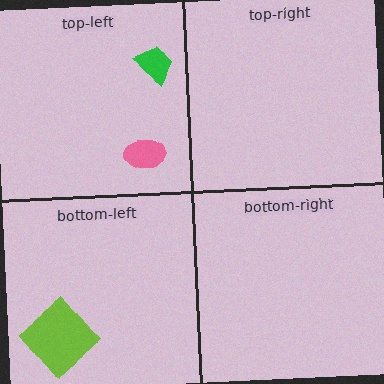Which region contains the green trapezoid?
The top-left region.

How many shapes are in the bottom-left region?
1.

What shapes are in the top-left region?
The pink ellipse, the green trapezoid.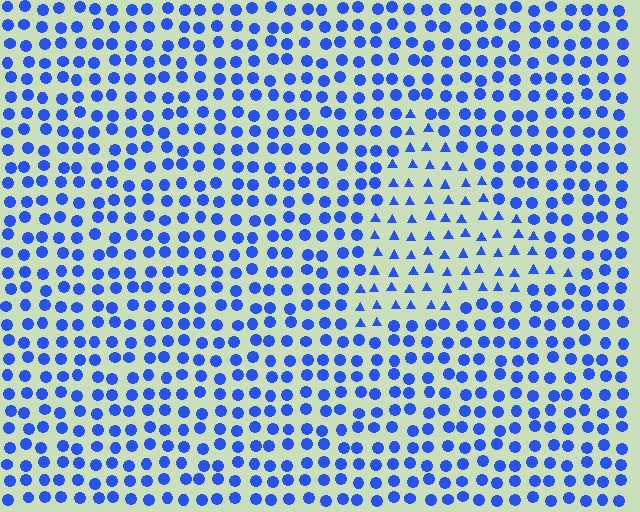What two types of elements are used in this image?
The image uses triangles inside the triangle region and circles outside it.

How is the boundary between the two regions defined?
The boundary is defined by a change in element shape: triangles inside vs. circles outside. All elements share the same color and spacing.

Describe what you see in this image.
The image is filled with small blue elements arranged in a uniform grid. A triangle-shaped region contains triangles, while the surrounding area contains circles. The boundary is defined purely by the change in element shape.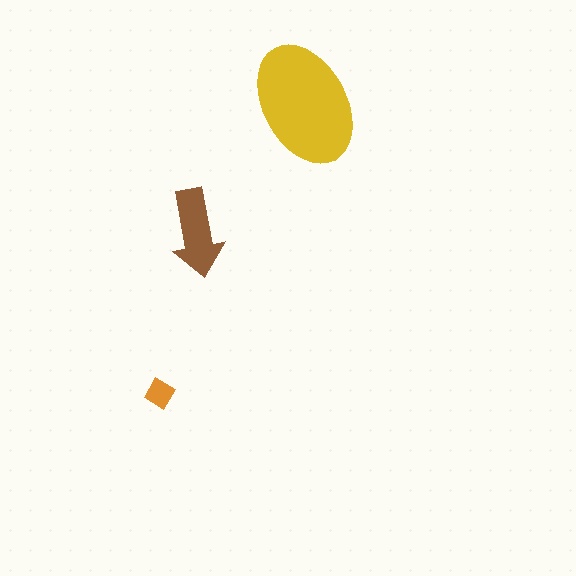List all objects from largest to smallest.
The yellow ellipse, the brown arrow, the orange diamond.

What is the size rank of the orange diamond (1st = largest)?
3rd.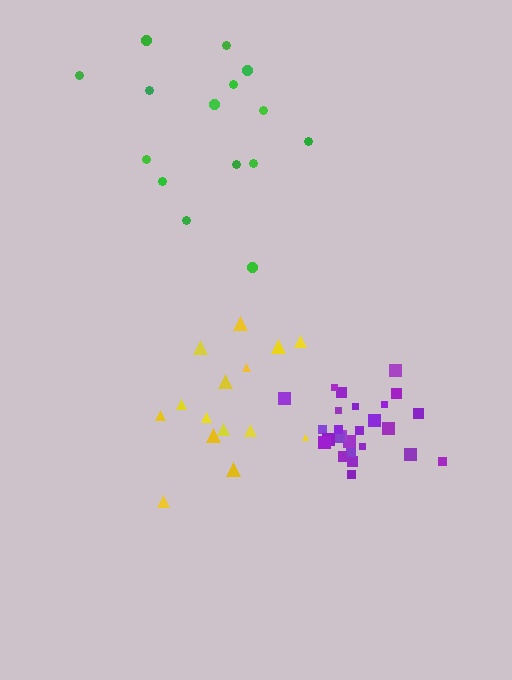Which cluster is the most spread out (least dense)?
Green.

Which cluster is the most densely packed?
Purple.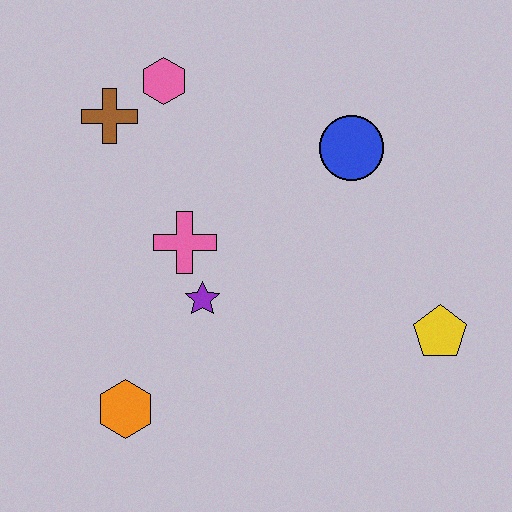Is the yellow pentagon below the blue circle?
Yes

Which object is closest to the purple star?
The pink cross is closest to the purple star.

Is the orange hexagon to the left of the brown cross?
No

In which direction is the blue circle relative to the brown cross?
The blue circle is to the right of the brown cross.